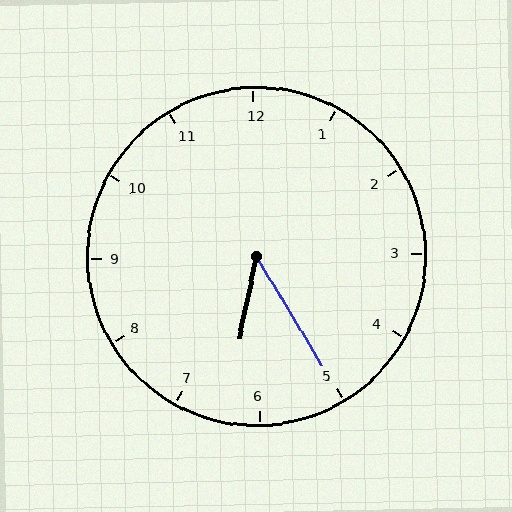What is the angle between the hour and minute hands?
Approximately 42 degrees.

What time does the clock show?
6:25.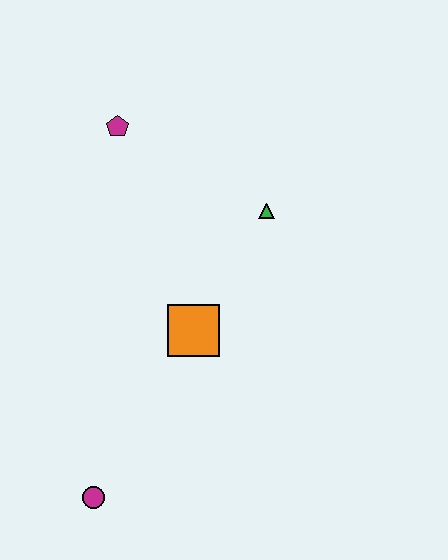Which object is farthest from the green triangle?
The magenta circle is farthest from the green triangle.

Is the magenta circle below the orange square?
Yes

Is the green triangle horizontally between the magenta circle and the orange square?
No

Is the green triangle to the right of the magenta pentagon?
Yes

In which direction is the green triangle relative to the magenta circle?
The green triangle is above the magenta circle.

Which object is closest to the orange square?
The green triangle is closest to the orange square.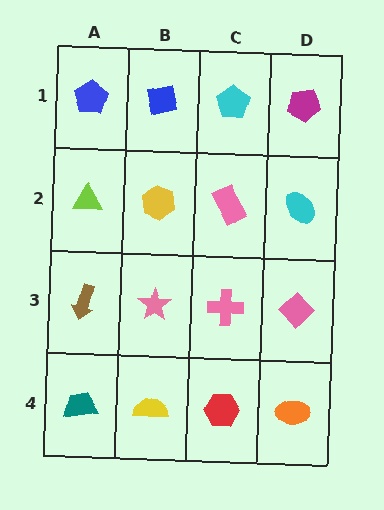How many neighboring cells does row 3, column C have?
4.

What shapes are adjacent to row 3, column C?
A pink rectangle (row 2, column C), a red hexagon (row 4, column C), a pink star (row 3, column B), a pink diamond (row 3, column D).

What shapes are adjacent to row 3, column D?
A cyan ellipse (row 2, column D), an orange ellipse (row 4, column D), a pink cross (row 3, column C).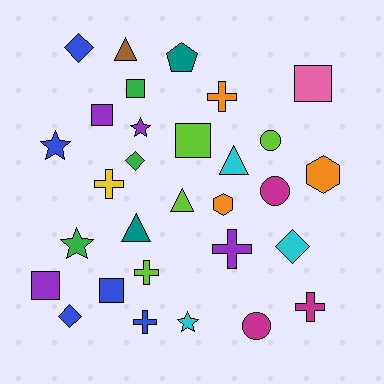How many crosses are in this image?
There are 6 crosses.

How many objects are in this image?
There are 30 objects.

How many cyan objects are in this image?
There are 3 cyan objects.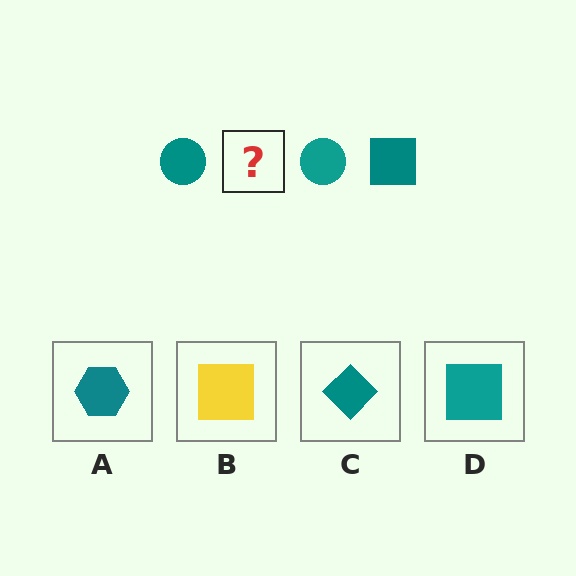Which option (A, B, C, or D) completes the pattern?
D.